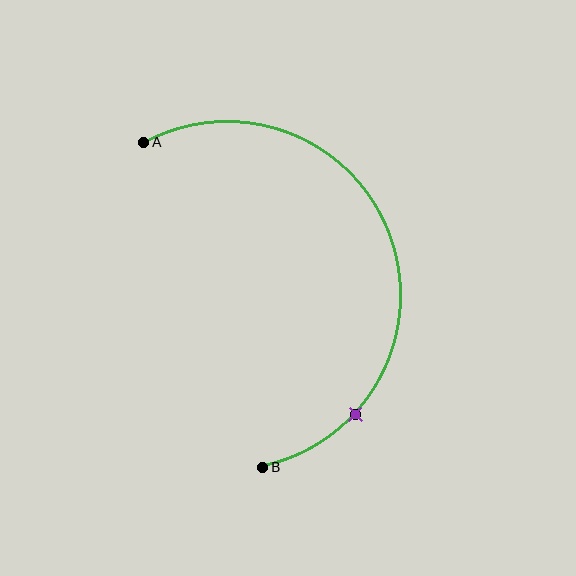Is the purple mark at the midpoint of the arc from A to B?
No. The purple mark lies on the arc but is closer to endpoint B. The arc midpoint would be at the point on the curve equidistant along the arc from both A and B.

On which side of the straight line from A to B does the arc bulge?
The arc bulges to the right of the straight line connecting A and B.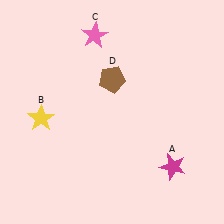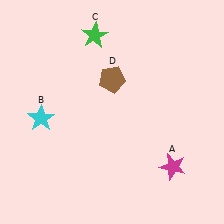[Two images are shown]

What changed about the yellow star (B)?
In Image 1, B is yellow. In Image 2, it changed to cyan.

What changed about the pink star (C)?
In Image 1, C is pink. In Image 2, it changed to green.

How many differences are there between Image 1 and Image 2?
There are 2 differences between the two images.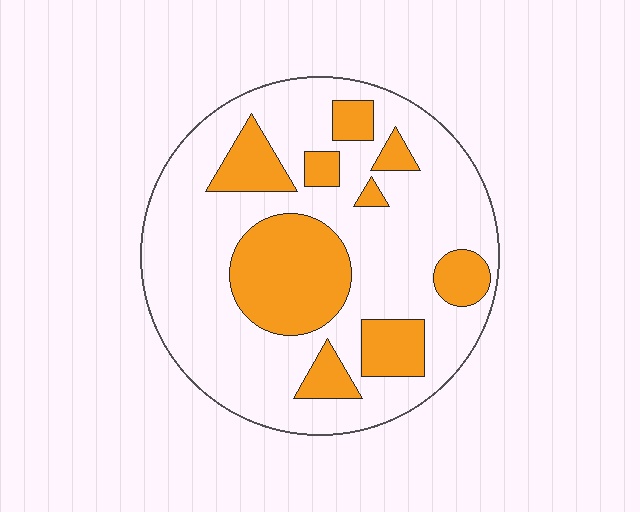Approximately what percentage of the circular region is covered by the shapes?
Approximately 30%.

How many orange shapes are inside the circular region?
9.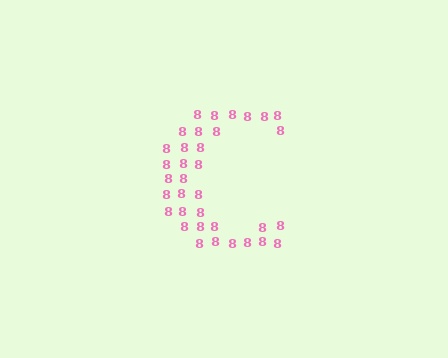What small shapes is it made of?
It is made of small digit 8's.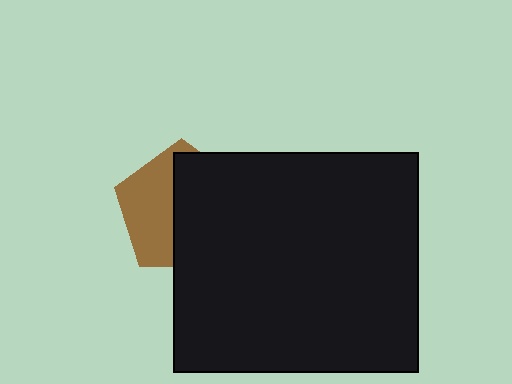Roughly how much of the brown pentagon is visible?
A small part of it is visible (roughly 43%).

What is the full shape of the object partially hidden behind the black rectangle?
The partially hidden object is a brown pentagon.